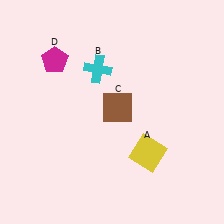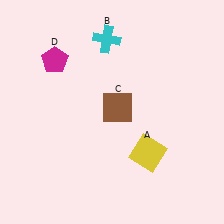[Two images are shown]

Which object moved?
The cyan cross (B) moved up.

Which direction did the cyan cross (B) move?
The cyan cross (B) moved up.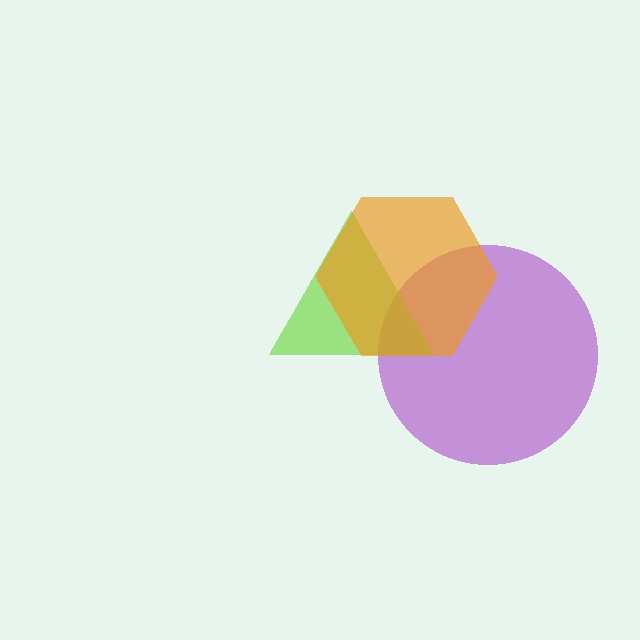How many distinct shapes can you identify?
There are 3 distinct shapes: a purple circle, a lime triangle, an orange hexagon.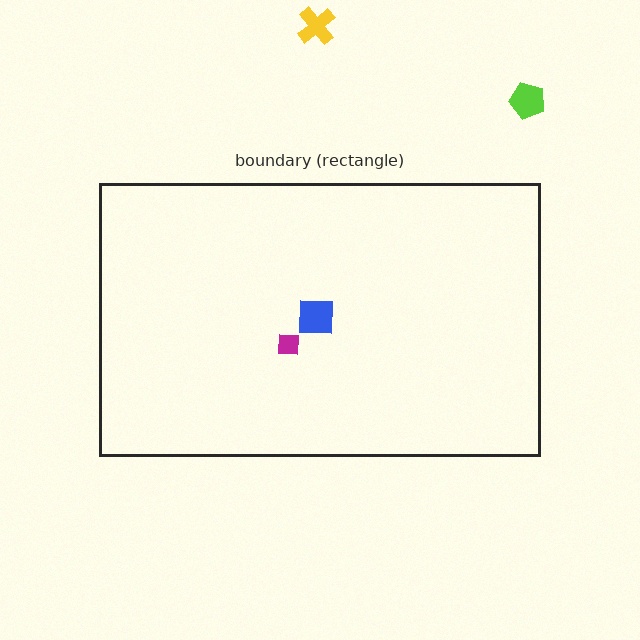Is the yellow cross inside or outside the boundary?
Outside.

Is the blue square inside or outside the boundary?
Inside.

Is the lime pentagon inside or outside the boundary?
Outside.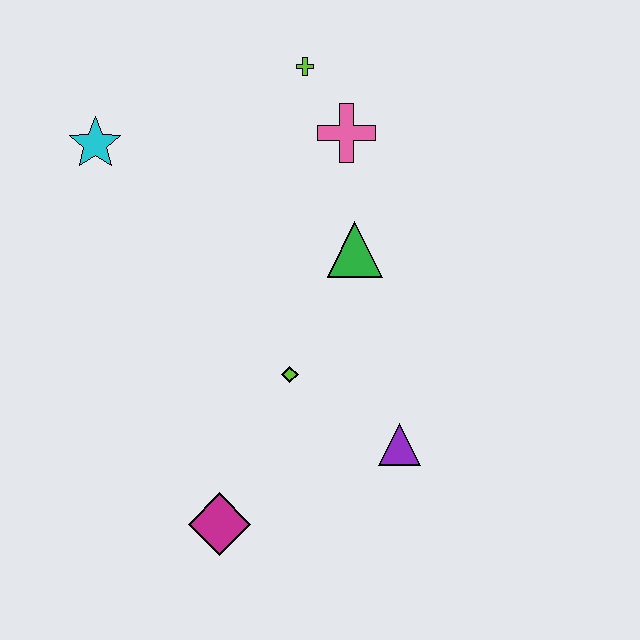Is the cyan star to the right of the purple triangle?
No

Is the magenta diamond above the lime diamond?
No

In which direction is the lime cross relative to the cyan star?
The lime cross is to the right of the cyan star.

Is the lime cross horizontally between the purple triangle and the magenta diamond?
Yes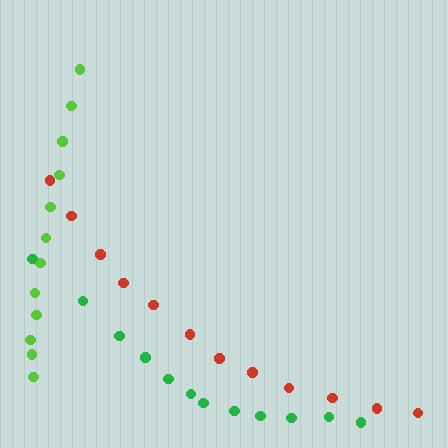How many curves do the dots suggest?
There are 3 distinct paths.